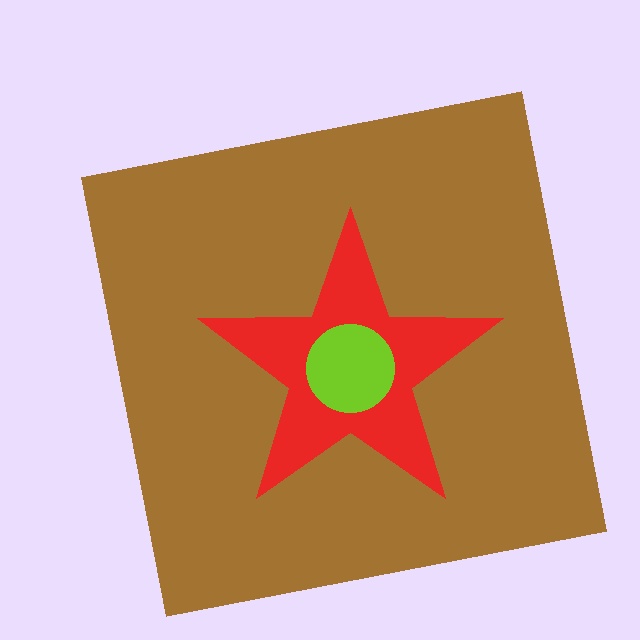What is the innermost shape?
The lime circle.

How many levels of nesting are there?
3.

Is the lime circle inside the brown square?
Yes.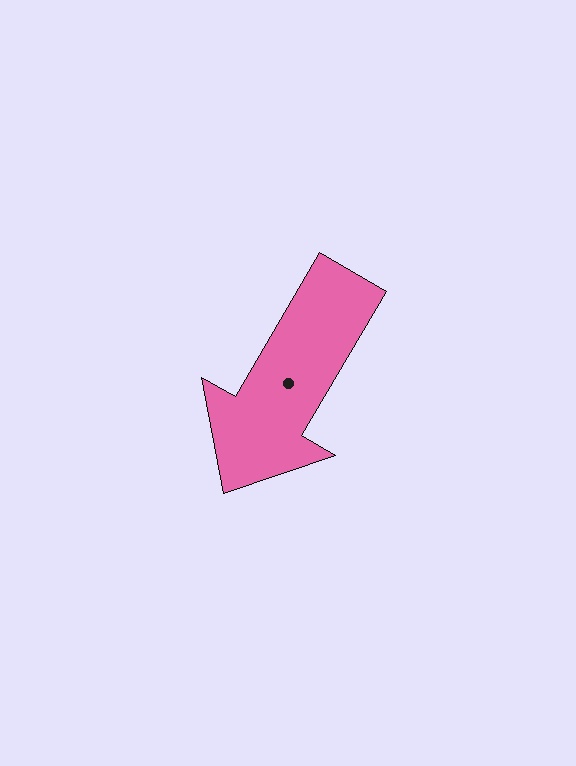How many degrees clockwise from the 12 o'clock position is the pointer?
Approximately 210 degrees.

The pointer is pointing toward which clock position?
Roughly 7 o'clock.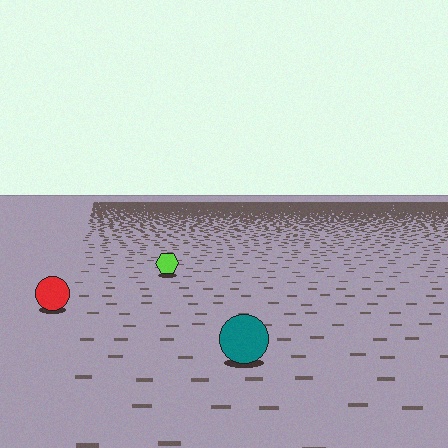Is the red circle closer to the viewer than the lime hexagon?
Yes. The red circle is closer — you can tell from the texture gradient: the ground texture is coarser near it.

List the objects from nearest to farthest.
From nearest to farthest: the teal circle, the red circle, the lime hexagon.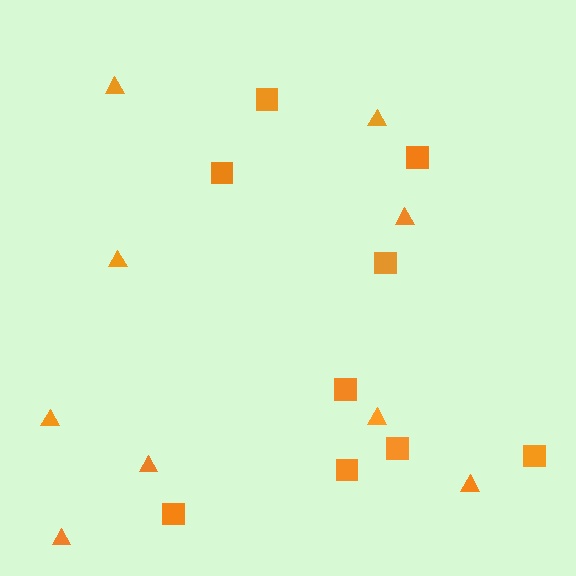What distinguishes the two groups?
There are 2 groups: one group of squares (9) and one group of triangles (9).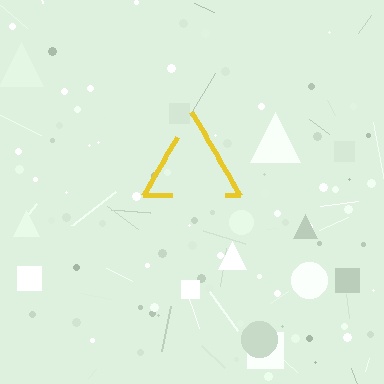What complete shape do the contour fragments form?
The contour fragments form a triangle.